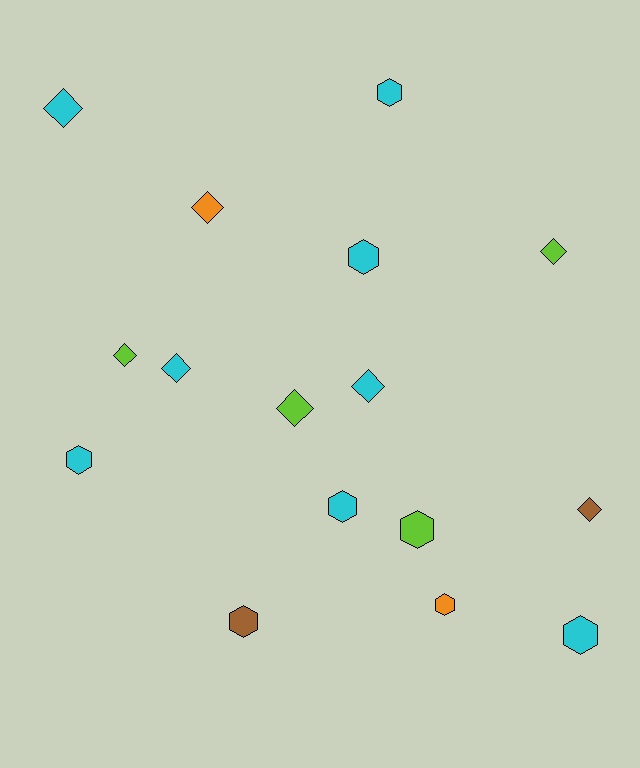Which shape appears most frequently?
Hexagon, with 8 objects.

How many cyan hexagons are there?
There are 5 cyan hexagons.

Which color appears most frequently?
Cyan, with 8 objects.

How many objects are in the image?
There are 16 objects.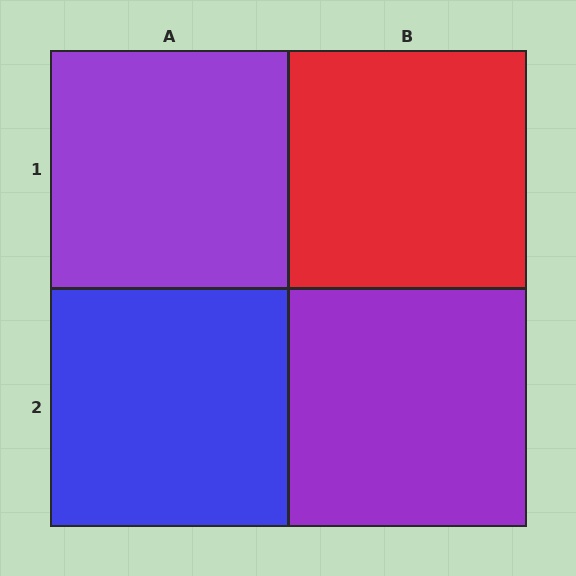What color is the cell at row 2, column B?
Purple.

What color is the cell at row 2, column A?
Blue.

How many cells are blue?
1 cell is blue.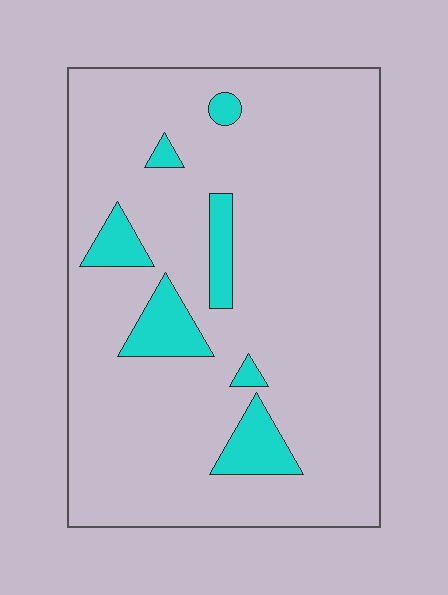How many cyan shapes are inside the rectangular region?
7.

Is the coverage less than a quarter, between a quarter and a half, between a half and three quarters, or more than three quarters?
Less than a quarter.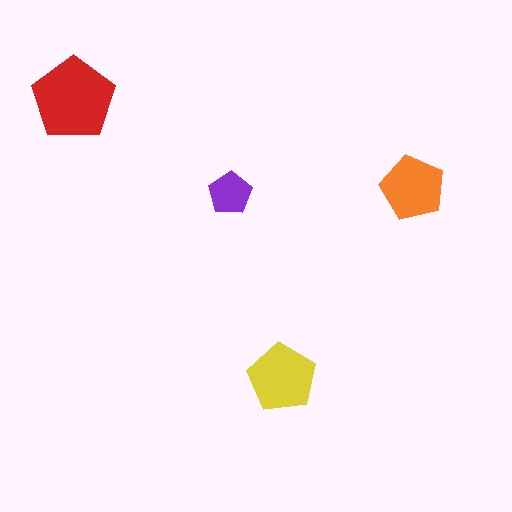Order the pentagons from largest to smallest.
the red one, the yellow one, the orange one, the purple one.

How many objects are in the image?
There are 4 objects in the image.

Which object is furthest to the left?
The red pentagon is leftmost.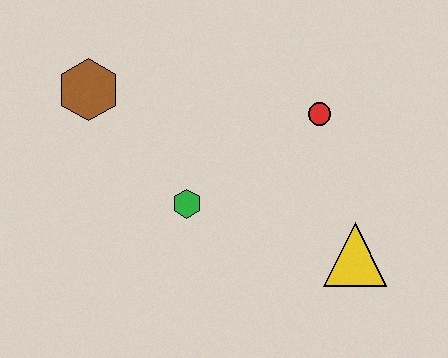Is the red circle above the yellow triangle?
Yes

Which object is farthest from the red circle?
The brown hexagon is farthest from the red circle.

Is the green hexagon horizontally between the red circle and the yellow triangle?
No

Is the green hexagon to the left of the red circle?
Yes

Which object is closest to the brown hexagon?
The green hexagon is closest to the brown hexagon.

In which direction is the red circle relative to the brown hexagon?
The red circle is to the right of the brown hexagon.